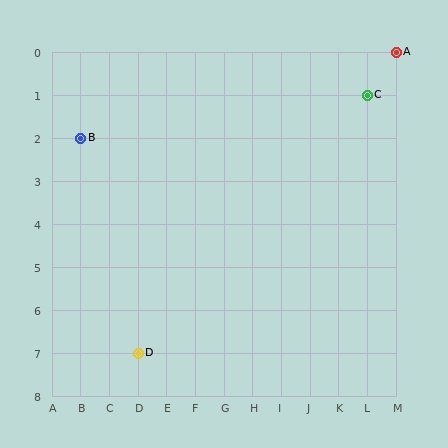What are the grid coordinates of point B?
Point B is at grid coordinates (B, 2).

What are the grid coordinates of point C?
Point C is at grid coordinates (L, 1).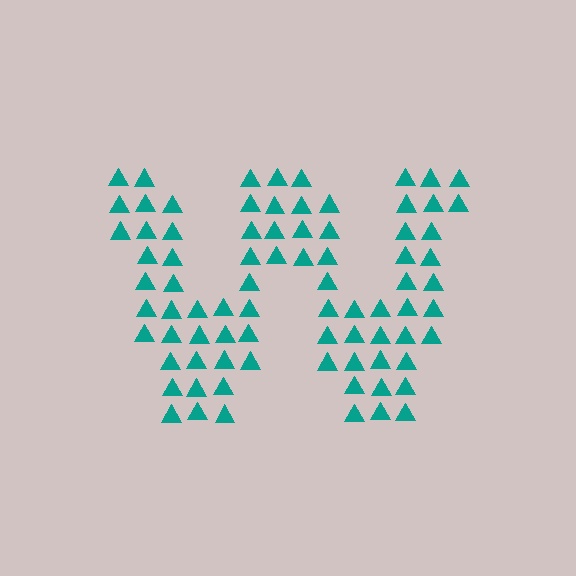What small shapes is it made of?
It is made of small triangles.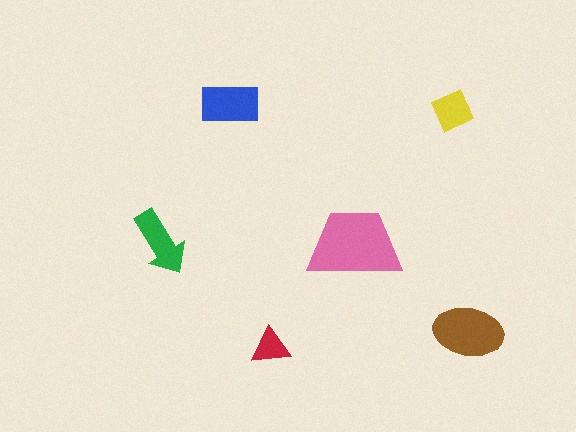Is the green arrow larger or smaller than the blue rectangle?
Smaller.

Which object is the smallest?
The red triangle.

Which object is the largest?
The pink trapezoid.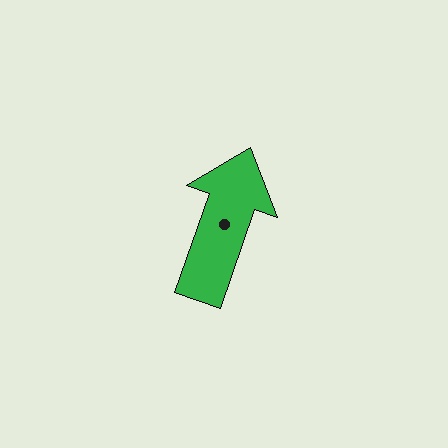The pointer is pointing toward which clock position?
Roughly 1 o'clock.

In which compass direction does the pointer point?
North.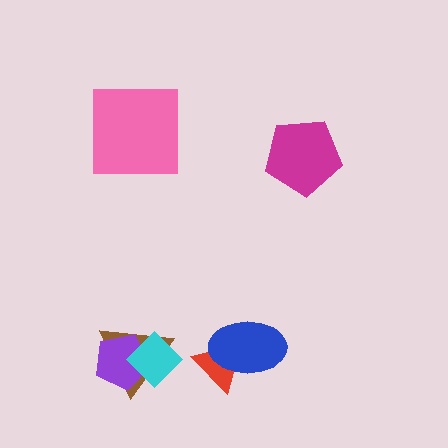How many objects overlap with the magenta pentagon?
0 objects overlap with the magenta pentagon.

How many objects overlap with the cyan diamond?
2 objects overlap with the cyan diamond.